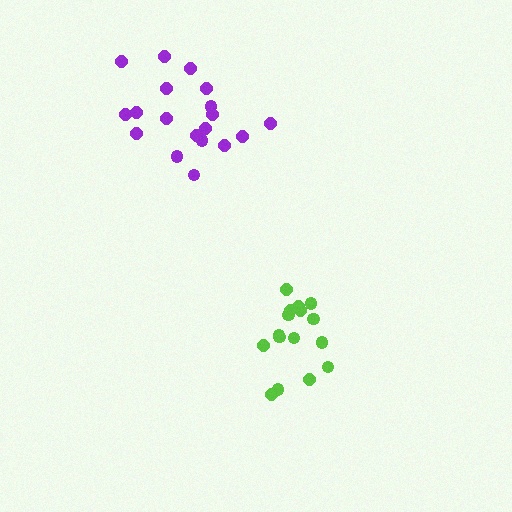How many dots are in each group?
Group 1: 16 dots, Group 2: 19 dots (35 total).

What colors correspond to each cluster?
The clusters are colored: lime, purple.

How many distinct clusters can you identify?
There are 2 distinct clusters.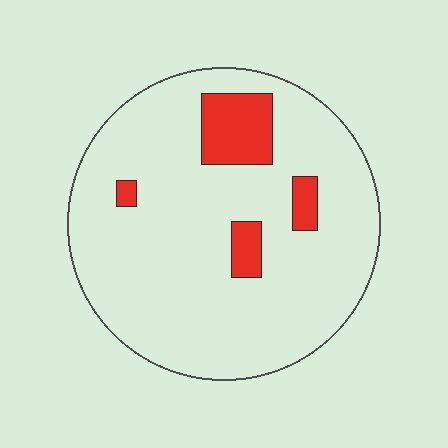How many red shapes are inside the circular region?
4.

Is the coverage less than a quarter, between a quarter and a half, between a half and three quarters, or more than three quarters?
Less than a quarter.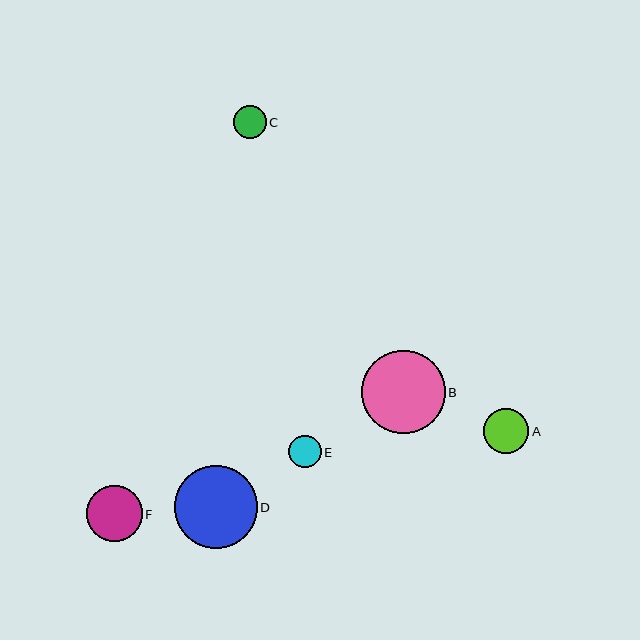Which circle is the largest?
Circle B is the largest with a size of approximately 83 pixels.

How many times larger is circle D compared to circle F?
Circle D is approximately 1.5 times the size of circle F.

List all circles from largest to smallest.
From largest to smallest: B, D, F, A, C, E.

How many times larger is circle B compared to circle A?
Circle B is approximately 1.8 times the size of circle A.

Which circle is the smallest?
Circle E is the smallest with a size of approximately 33 pixels.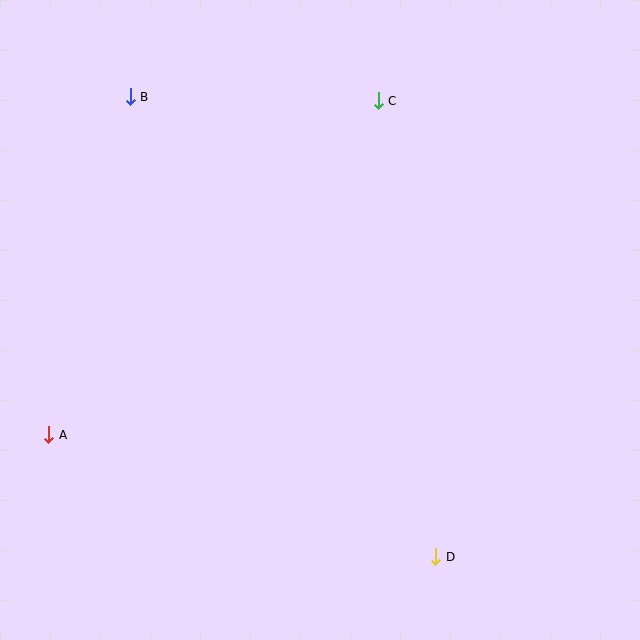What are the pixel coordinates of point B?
Point B is at (130, 97).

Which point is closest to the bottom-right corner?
Point D is closest to the bottom-right corner.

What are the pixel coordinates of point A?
Point A is at (49, 435).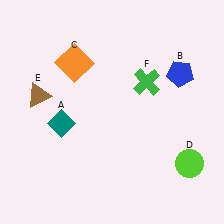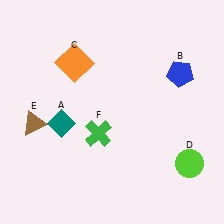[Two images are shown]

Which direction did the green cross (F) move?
The green cross (F) moved down.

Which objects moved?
The objects that moved are: the brown triangle (E), the green cross (F).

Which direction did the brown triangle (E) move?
The brown triangle (E) moved down.